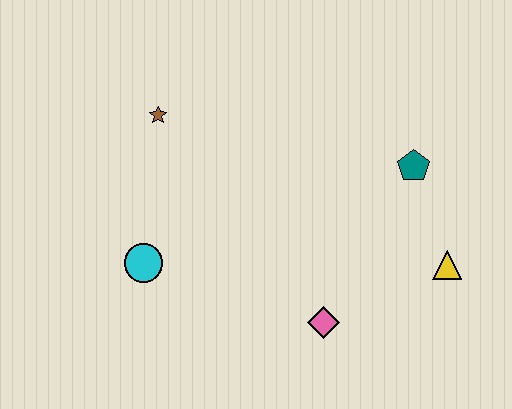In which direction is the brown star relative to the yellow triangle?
The brown star is to the left of the yellow triangle.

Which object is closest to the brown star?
The cyan circle is closest to the brown star.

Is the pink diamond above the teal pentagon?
No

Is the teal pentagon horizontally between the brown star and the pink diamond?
No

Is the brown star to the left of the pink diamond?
Yes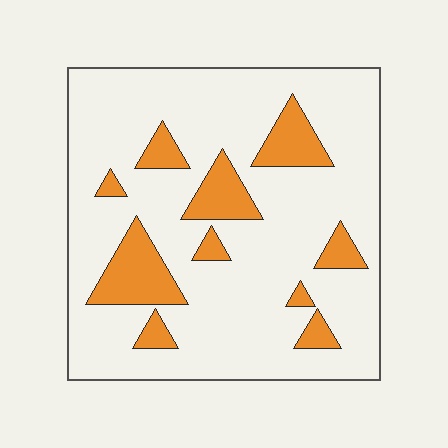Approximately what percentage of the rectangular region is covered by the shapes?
Approximately 20%.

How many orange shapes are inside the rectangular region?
10.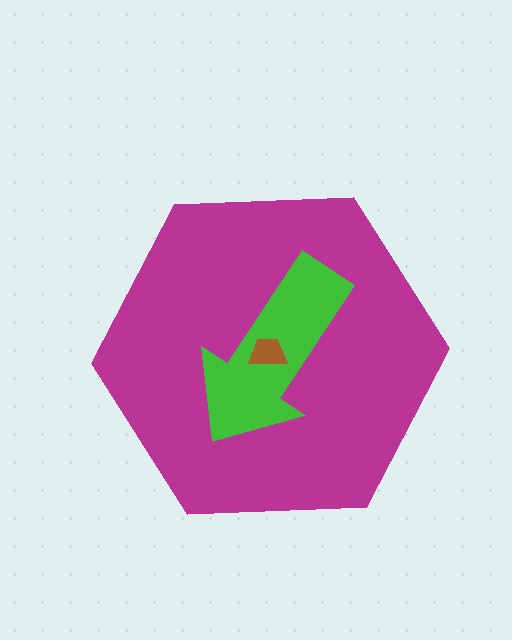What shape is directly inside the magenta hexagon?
The green arrow.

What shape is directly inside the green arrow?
The brown trapezoid.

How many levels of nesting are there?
3.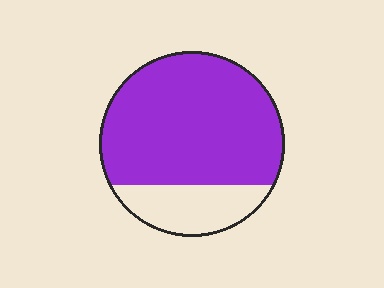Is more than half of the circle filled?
Yes.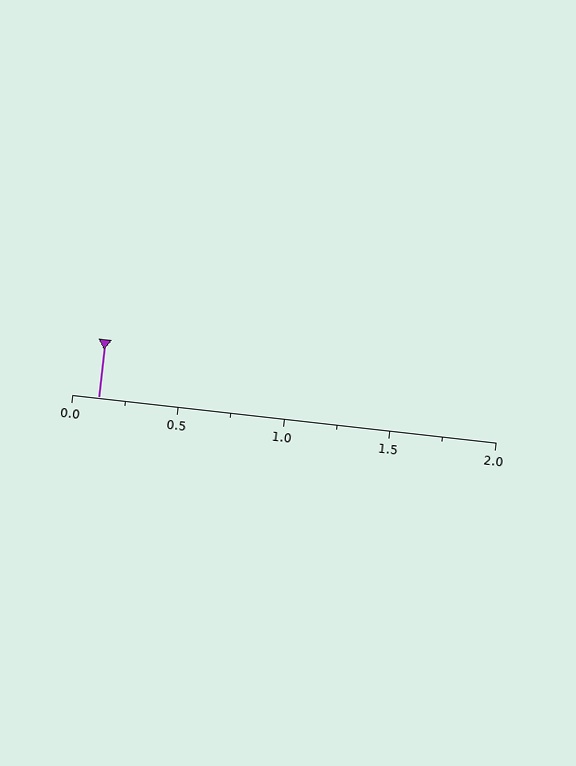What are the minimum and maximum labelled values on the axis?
The axis runs from 0.0 to 2.0.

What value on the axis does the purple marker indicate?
The marker indicates approximately 0.12.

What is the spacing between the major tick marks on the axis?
The major ticks are spaced 0.5 apart.